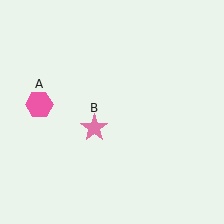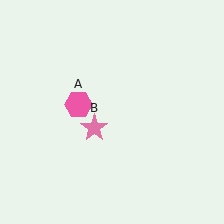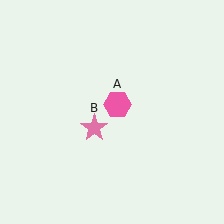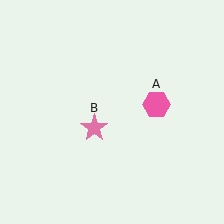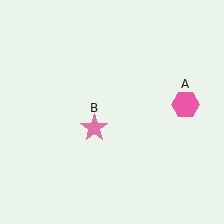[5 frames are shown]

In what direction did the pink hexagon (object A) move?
The pink hexagon (object A) moved right.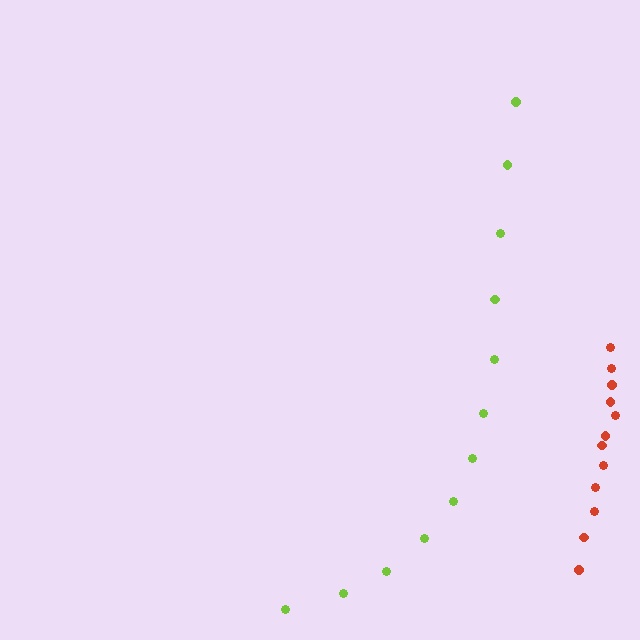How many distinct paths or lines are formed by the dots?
There are 2 distinct paths.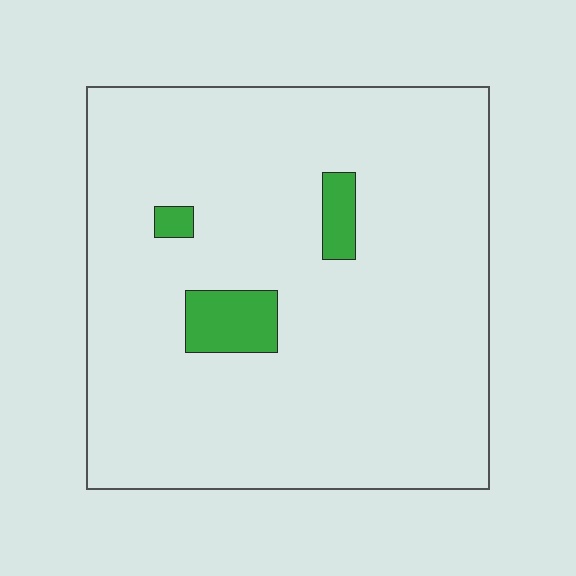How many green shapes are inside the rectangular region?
3.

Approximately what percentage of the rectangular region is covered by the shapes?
Approximately 5%.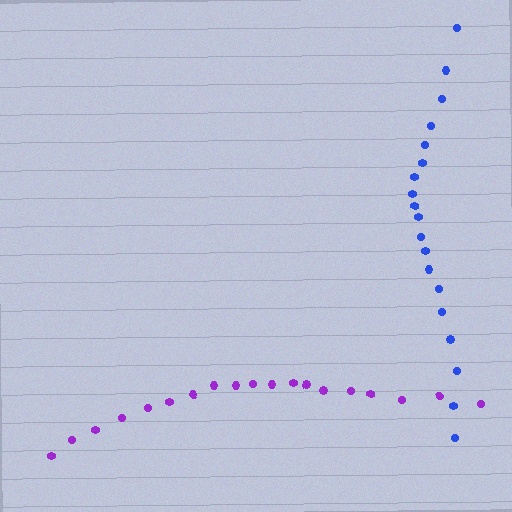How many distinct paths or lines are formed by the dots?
There are 2 distinct paths.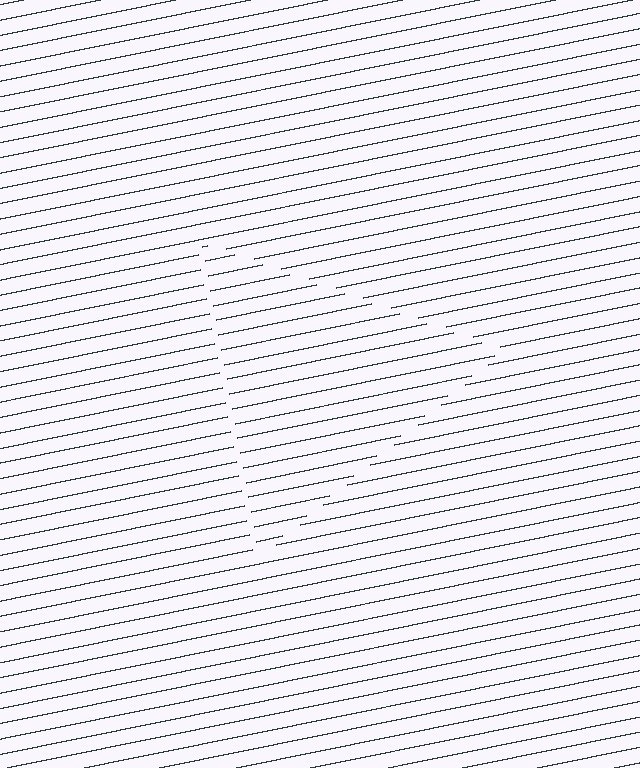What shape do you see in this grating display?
An illusory triangle. The interior of the shape contains the same grating, shifted by half a period — the contour is defined by the phase discontinuity where line-ends from the inner and outer gratings abut.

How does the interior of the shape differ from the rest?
The interior of the shape contains the same grating, shifted by half a period — the contour is defined by the phase discontinuity where line-ends from the inner and outer gratings abut.